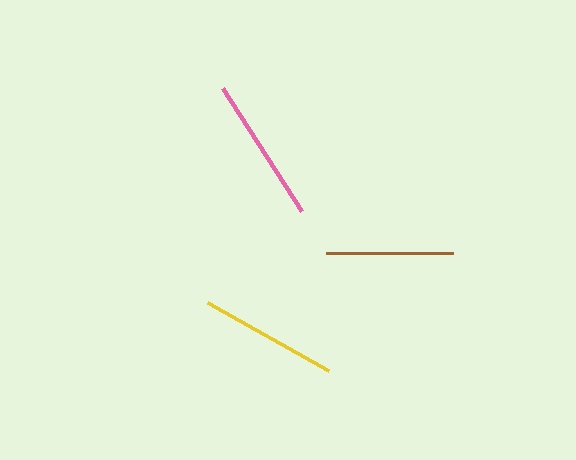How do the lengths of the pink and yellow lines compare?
The pink and yellow lines are approximately the same length.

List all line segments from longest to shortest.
From longest to shortest: pink, yellow, brown.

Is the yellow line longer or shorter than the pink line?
The pink line is longer than the yellow line.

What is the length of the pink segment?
The pink segment is approximately 146 pixels long.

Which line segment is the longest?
The pink line is the longest at approximately 146 pixels.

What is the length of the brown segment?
The brown segment is approximately 127 pixels long.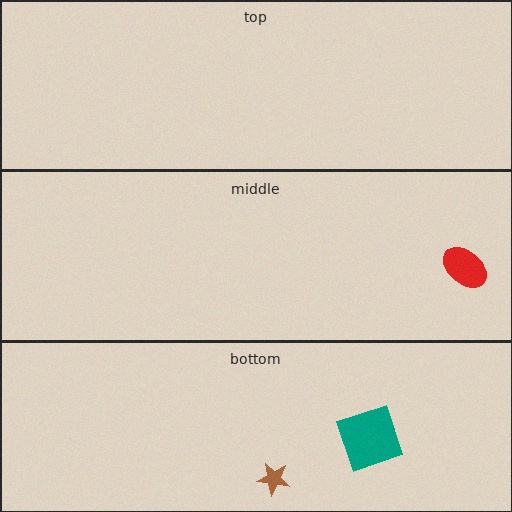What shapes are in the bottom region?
The teal square, the brown star.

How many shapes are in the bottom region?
2.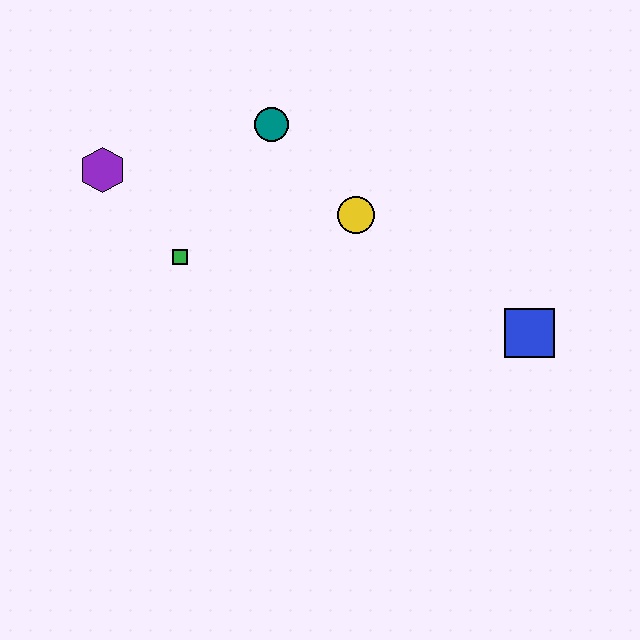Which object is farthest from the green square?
The blue square is farthest from the green square.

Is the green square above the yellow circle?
No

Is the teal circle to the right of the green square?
Yes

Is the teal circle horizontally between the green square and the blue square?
Yes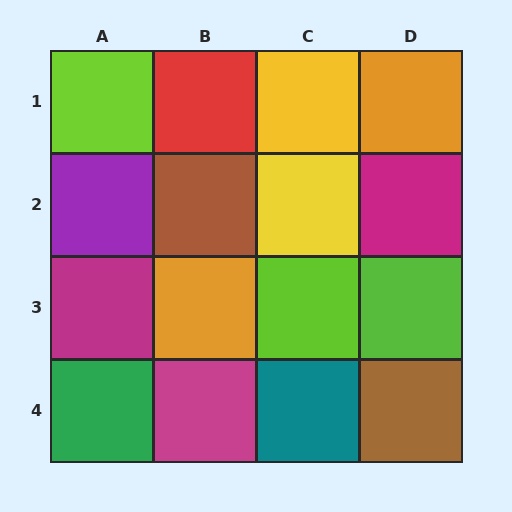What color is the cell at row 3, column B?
Orange.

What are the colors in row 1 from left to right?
Lime, red, yellow, orange.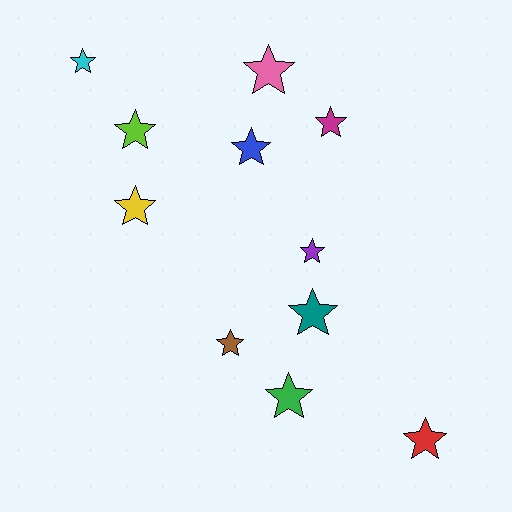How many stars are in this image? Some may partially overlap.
There are 11 stars.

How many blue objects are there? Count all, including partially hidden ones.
There is 1 blue object.